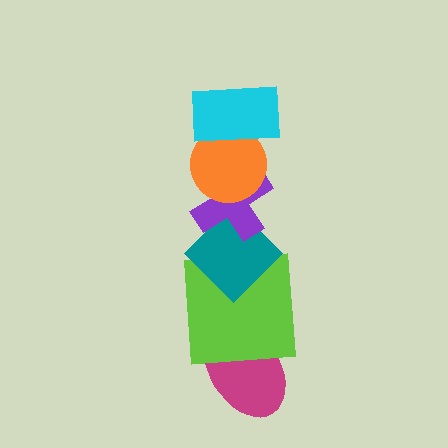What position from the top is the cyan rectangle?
The cyan rectangle is 1st from the top.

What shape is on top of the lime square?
The teal diamond is on top of the lime square.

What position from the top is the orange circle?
The orange circle is 2nd from the top.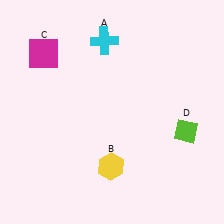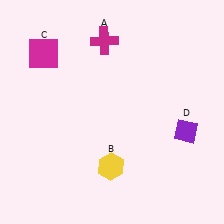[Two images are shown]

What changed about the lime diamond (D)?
In Image 1, D is lime. In Image 2, it changed to purple.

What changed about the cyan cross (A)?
In Image 1, A is cyan. In Image 2, it changed to magenta.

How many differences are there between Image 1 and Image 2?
There are 2 differences between the two images.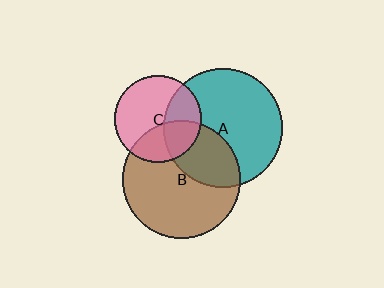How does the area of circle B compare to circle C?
Approximately 1.8 times.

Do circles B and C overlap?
Yes.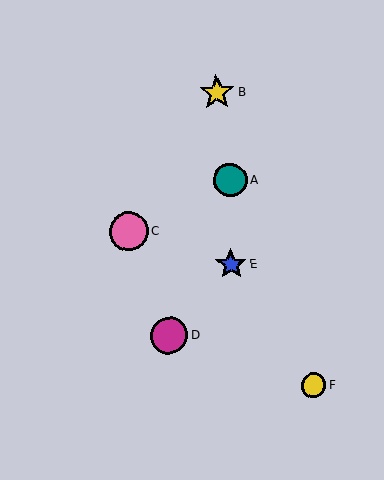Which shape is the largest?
The pink circle (labeled C) is the largest.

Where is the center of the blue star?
The center of the blue star is at (231, 264).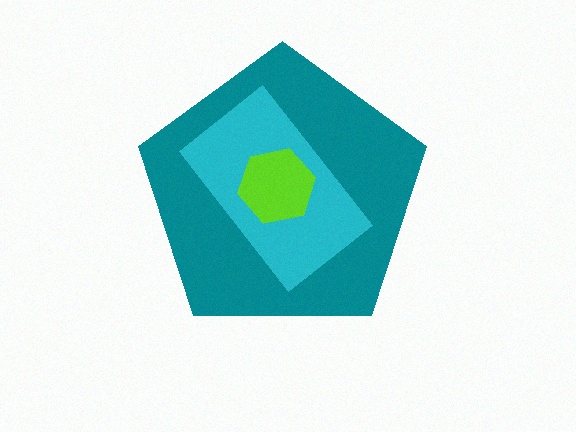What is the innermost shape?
The lime hexagon.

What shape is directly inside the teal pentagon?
The cyan rectangle.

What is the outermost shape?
The teal pentagon.